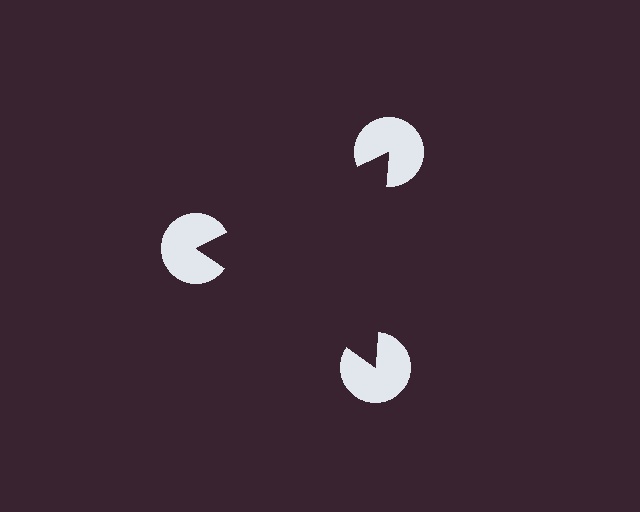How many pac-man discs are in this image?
There are 3 — one at each vertex of the illusory triangle.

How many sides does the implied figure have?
3 sides.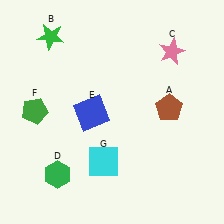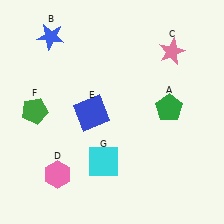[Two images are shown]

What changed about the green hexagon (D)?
In Image 1, D is green. In Image 2, it changed to pink.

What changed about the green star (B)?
In Image 1, B is green. In Image 2, it changed to blue.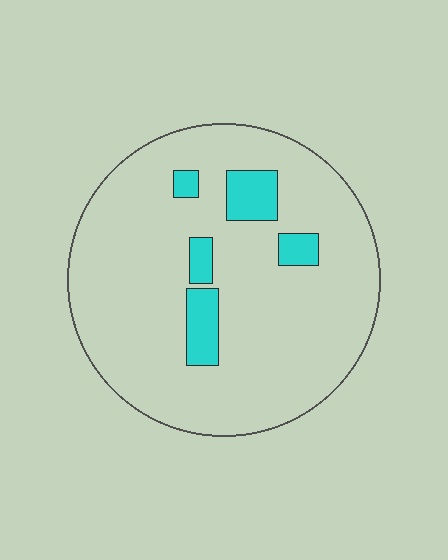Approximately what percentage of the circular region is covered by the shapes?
Approximately 10%.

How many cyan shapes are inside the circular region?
5.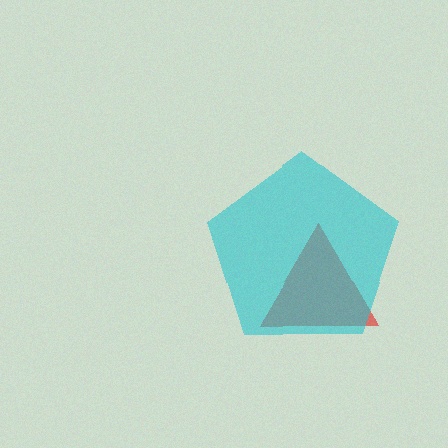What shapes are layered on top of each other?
The layered shapes are: a red triangle, a cyan pentagon.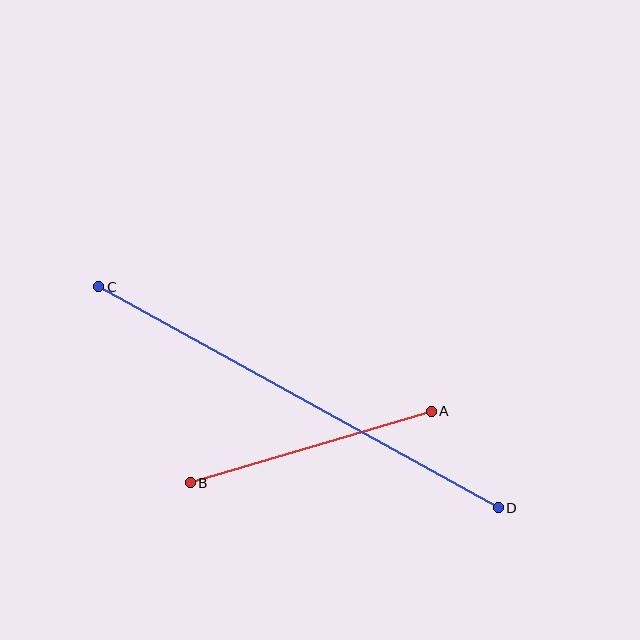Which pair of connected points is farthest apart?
Points C and D are farthest apart.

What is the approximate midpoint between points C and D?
The midpoint is at approximately (299, 397) pixels.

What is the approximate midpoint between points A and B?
The midpoint is at approximately (311, 447) pixels.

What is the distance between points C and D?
The distance is approximately 457 pixels.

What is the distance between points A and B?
The distance is approximately 252 pixels.